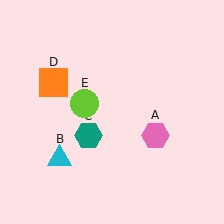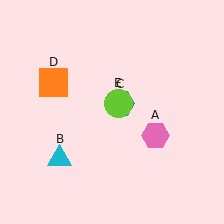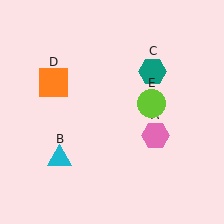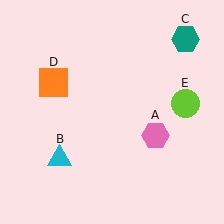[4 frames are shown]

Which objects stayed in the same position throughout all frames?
Pink hexagon (object A) and cyan triangle (object B) and orange square (object D) remained stationary.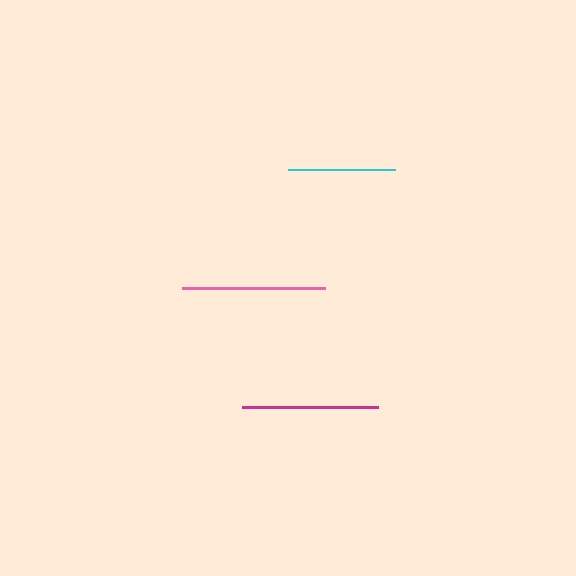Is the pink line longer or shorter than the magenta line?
The pink line is longer than the magenta line.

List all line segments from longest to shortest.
From longest to shortest: pink, magenta, cyan.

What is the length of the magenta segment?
The magenta segment is approximately 136 pixels long.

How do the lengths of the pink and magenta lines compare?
The pink and magenta lines are approximately the same length.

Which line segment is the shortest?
The cyan line is the shortest at approximately 106 pixels.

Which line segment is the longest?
The pink line is the longest at approximately 143 pixels.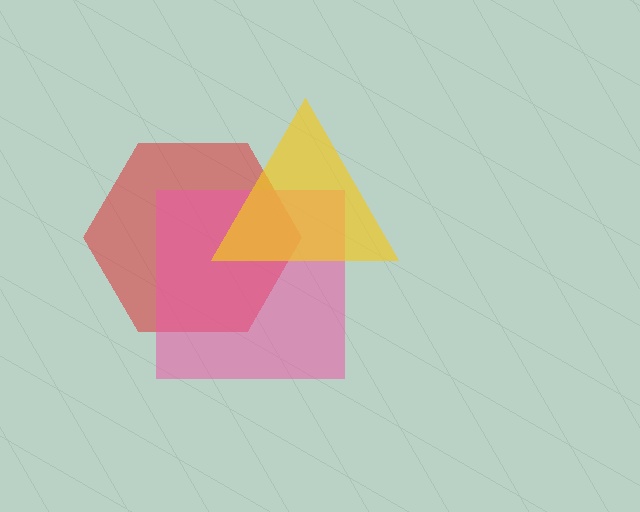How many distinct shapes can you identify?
There are 3 distinct shapes: a red hexagon, a pink square, a yellow triangle.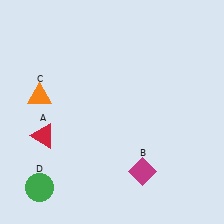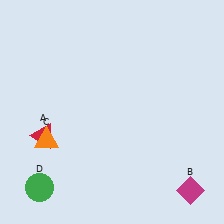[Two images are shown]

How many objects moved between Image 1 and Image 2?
2 objects moved between the two images.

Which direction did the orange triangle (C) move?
The orange triangle (C) moved down.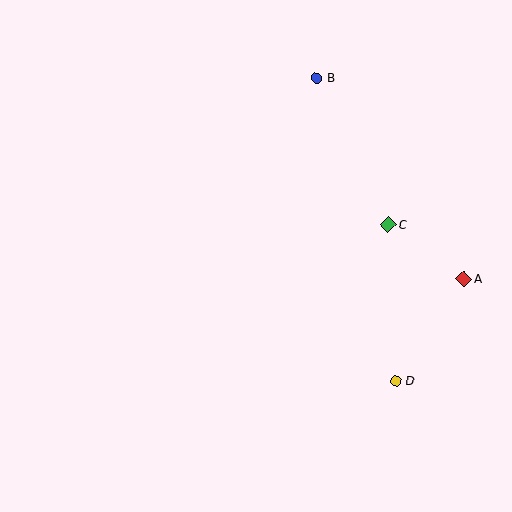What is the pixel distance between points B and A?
The distance between B and A is 249 pixels.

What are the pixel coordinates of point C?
Point C is at (388, 224).